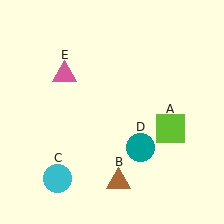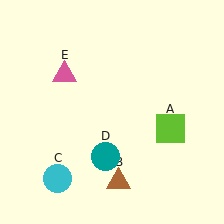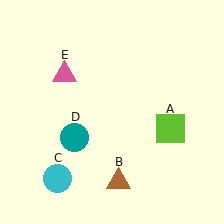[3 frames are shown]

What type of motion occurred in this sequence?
The teal circle (object D) rotated clockwise around the center of the scene.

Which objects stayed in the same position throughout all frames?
Lime square (object A) and brown triangle (object B) and cyan circle (object C) and pink triangle (object E) remained stationary.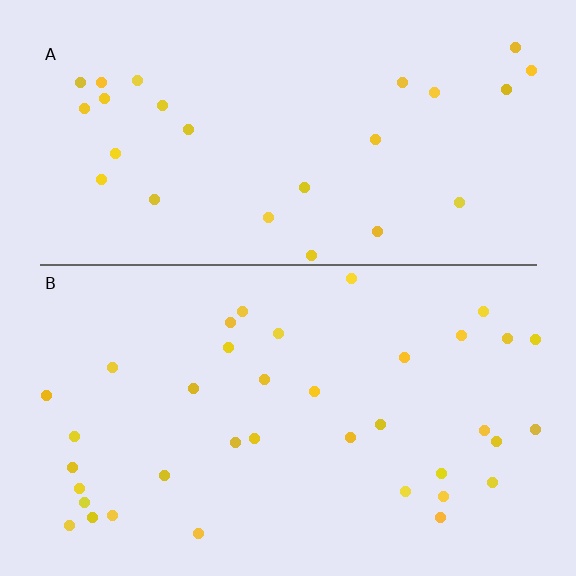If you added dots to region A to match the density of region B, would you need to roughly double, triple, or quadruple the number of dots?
Approximately double.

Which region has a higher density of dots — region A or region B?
B (the bottom).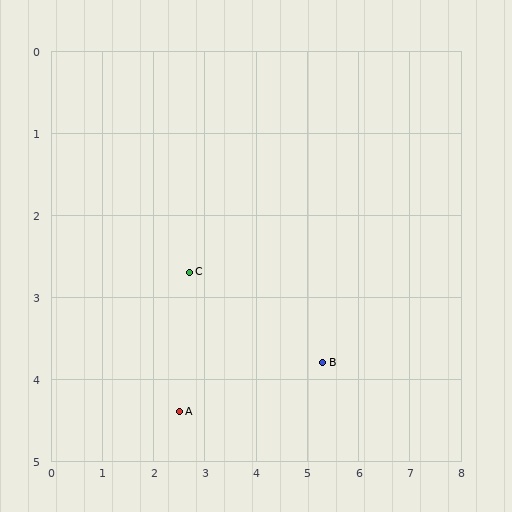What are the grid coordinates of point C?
Point C is at approximately (2.7, 2.7).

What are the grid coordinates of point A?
Point A is at approximately (2.5, 4.4).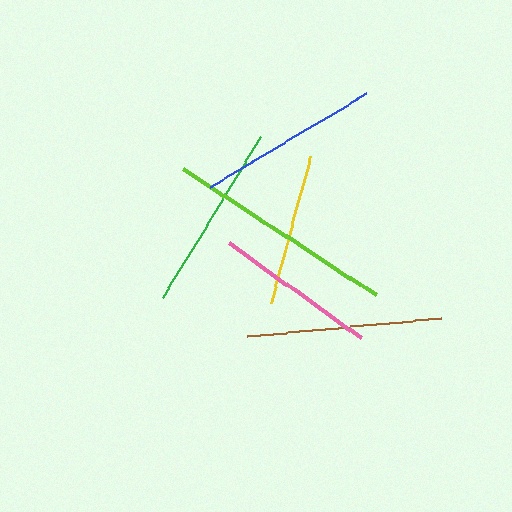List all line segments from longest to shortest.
From longest to shortest: lime, brown, green, blue, pink, yellow.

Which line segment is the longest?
The lime line is the longest at approximately 231 pixels.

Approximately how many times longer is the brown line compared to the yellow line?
The brown line is approximately 1.3 times the length of the yellow line.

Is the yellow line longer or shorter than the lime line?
The lime line is longer than the yellow line.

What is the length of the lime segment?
The lime segment is approximately 231 pixels long.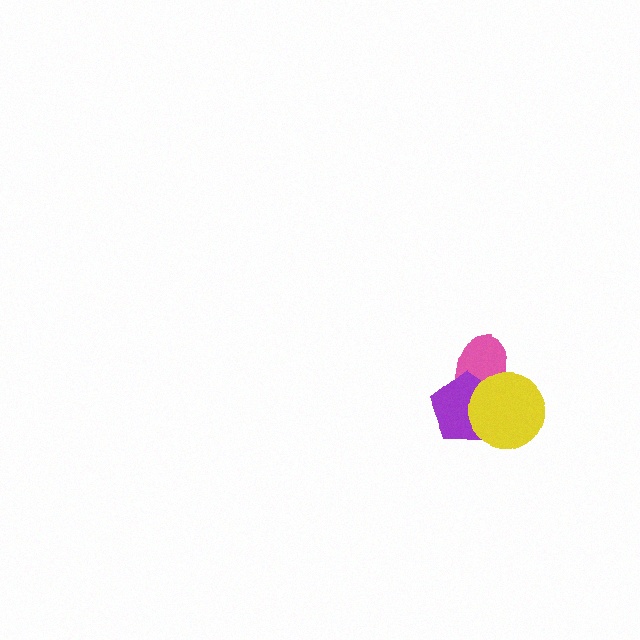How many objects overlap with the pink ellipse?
2 objects overlap with the pink ellipse.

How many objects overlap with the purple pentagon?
2 objects overlap with the purple pentagon.